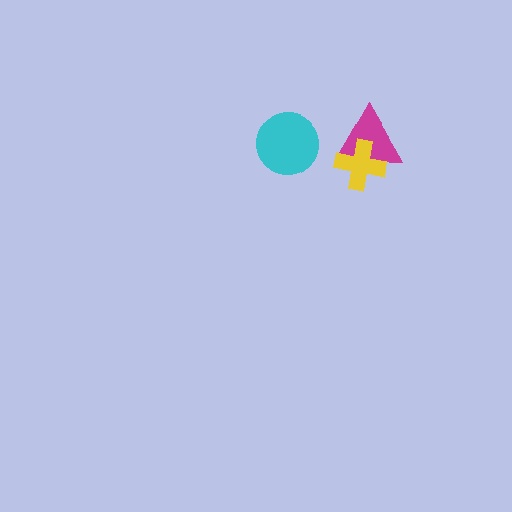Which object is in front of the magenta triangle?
The yellow cross is in front of the magenta triangle.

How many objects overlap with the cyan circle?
0 objects overlap with the cyan circle.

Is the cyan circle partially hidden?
No, no other shape covers it.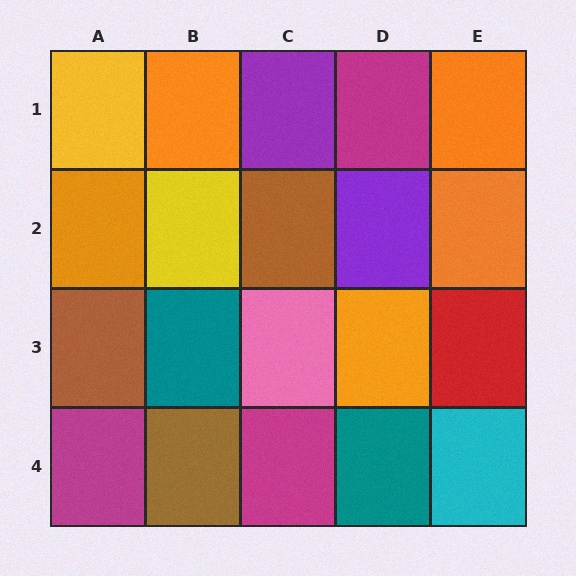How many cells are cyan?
1 cell is cyan.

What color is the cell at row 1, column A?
Yellow.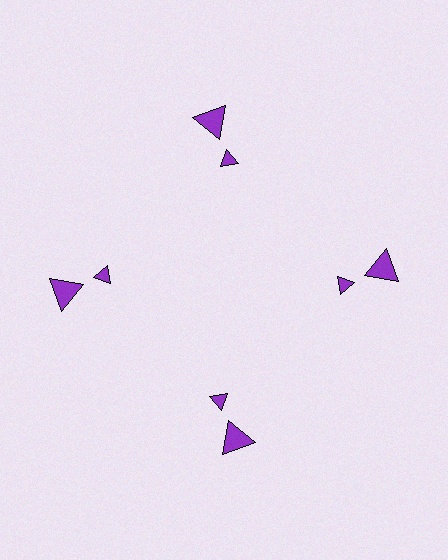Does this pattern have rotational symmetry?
Yes, this pattern has 4-fold rotational symmetry. It looks the same after rotating 90 degrees around the center.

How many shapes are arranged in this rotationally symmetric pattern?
There are 8 shapes, arranged in 4 groups of 2.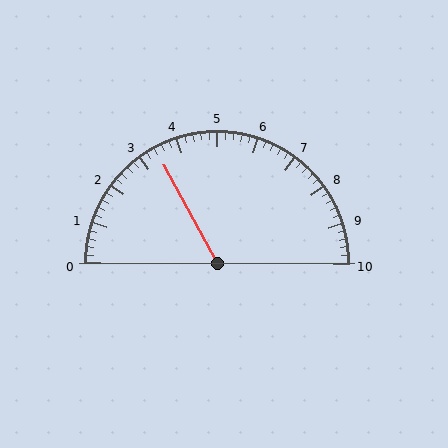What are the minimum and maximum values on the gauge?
The gauge ranges from 0 to 10.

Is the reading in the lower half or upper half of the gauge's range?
The reading is in the lower half of the range (0 to 10).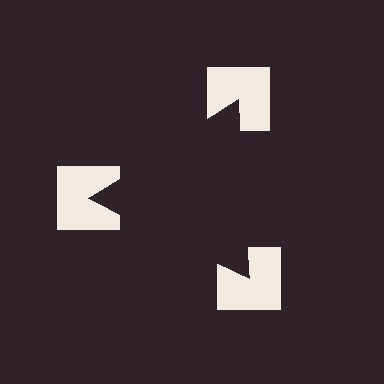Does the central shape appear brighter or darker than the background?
It typically appears slightly darker than the background, even though no actual brightness change is drawn.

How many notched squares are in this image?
There are 3 — one at each vertex of the illusory triangle.